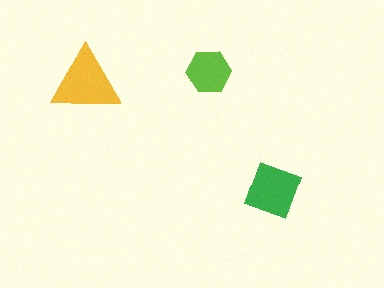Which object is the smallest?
The lime hexagon.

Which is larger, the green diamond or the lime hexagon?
The green diamond.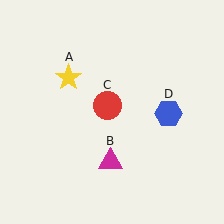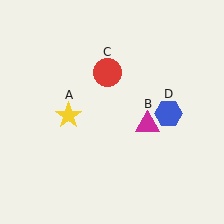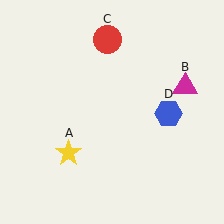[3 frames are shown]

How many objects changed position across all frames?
3 objects changed position: yellow star (object A), magenta triangle (object B), red circle (object C).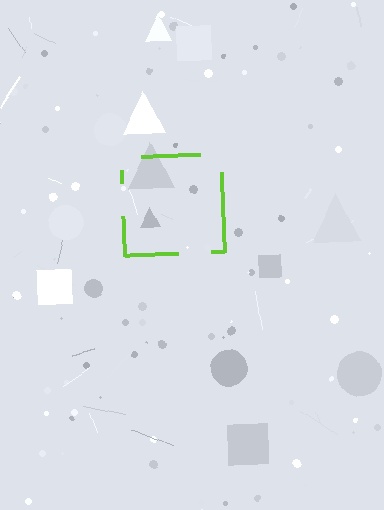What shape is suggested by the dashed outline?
The dashed outline suggests a square.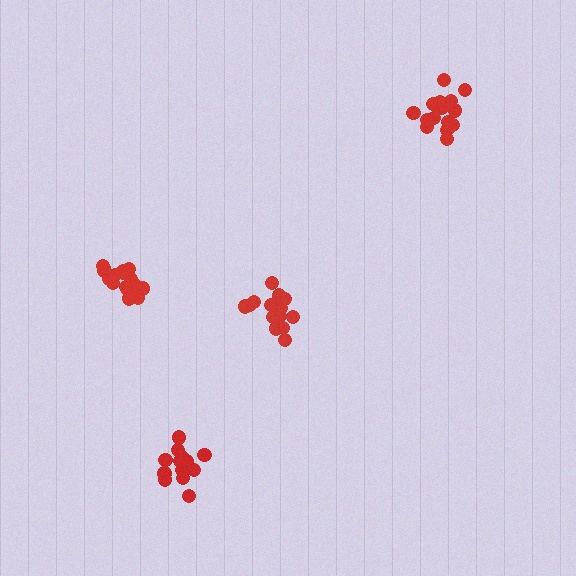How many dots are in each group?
Group 1: 15 dots, Group 2: 14 dots, Group 3: 18 dots, Group 4: 17 dots (64 total).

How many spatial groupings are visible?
There are 4 spatial groupings.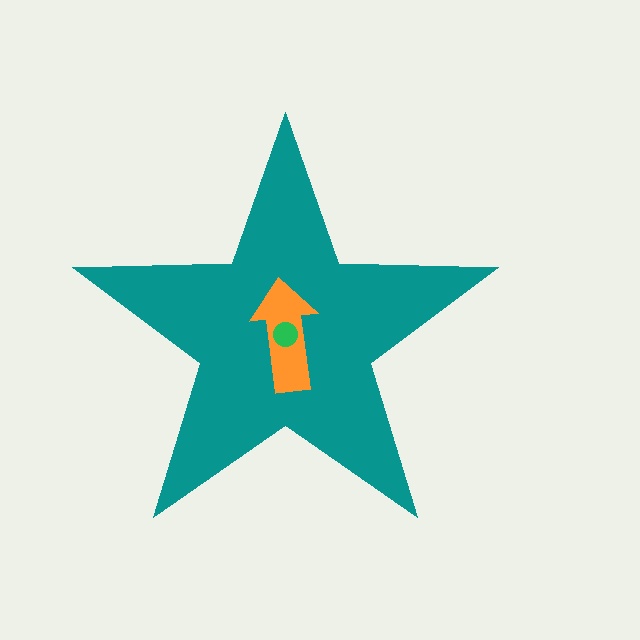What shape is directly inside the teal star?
The orange arrow.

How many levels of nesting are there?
3.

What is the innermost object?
The green circle.